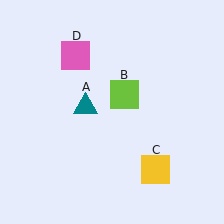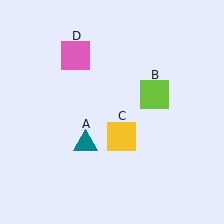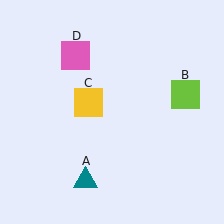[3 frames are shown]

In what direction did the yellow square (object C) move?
The yellow square (object C) moved up and to the left.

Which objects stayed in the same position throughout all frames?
Pink square (object D) remained stationary.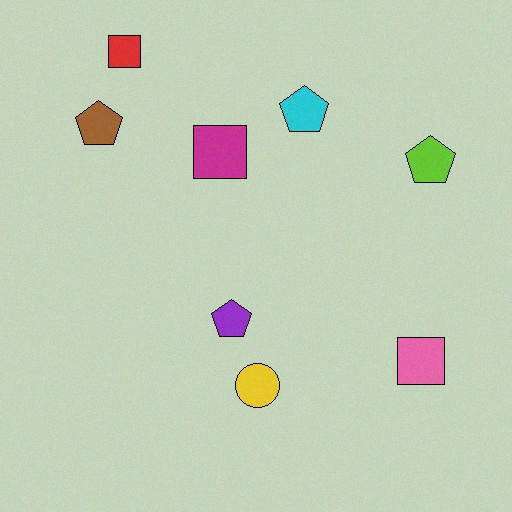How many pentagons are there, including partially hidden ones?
There are 4 pentagons.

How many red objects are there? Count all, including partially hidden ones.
There is 1 red object.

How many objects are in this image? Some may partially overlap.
There are 8 objects.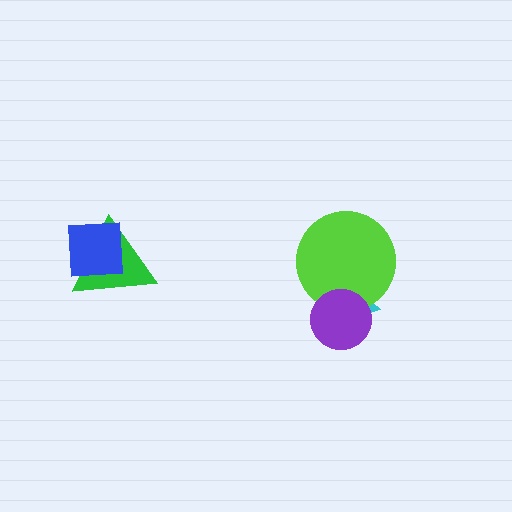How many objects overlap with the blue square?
1 object overlaps with the blue square.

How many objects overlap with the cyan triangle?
2 objects overlap with the cyan triangle.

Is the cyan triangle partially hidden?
Yes, it is partially covered by another shape.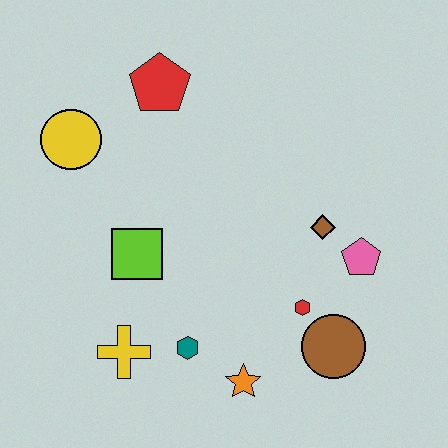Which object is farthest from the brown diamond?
The yellow circle is farthest from the brown diamond.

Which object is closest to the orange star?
The teal hexagon is closest to the orange star.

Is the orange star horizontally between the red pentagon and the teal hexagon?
No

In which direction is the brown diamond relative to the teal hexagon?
The brown diamond is to the right of the teal hexagon.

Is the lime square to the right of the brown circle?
No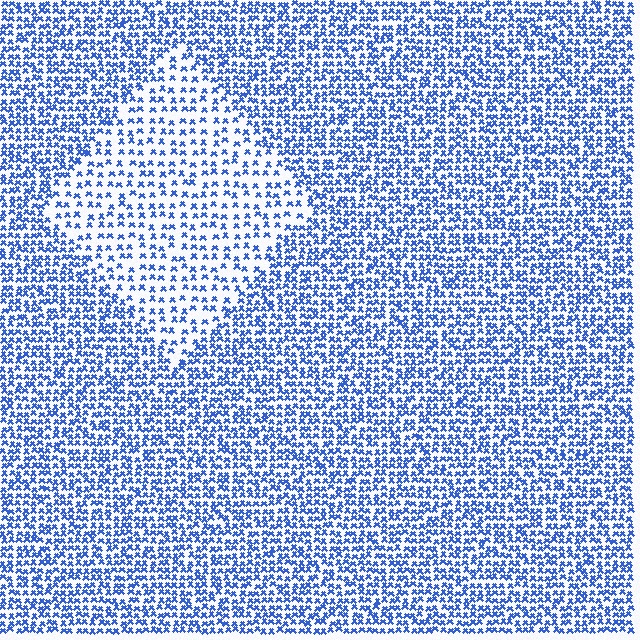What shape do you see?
I see a diamond.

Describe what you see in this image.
The image contains small blue elements arranged at two different densities. A diamond-shaped region is visible where the elements are less densely packed than the surrounding area.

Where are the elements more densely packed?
The elements are more densely packed outside the diamond boundary.